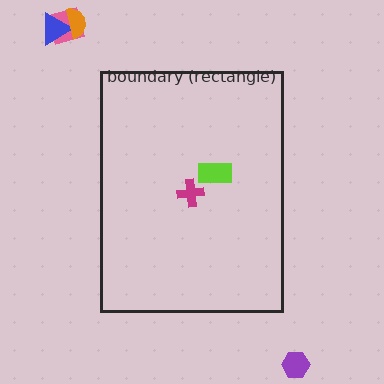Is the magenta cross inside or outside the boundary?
Inside.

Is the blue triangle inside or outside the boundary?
Outside.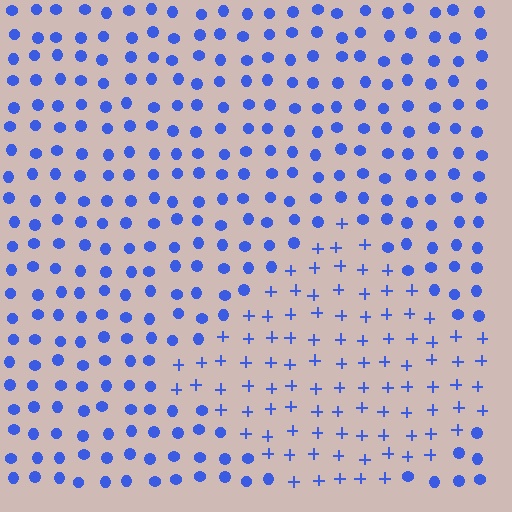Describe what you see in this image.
The image is filled with small blue elements arranged in a uniform grid. A diamond-shaped region contains plus signs, while the surrounding area contains circles. The boundary is defined purely by the change in element shape.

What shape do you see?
I see a diamond.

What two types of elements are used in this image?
The image uses plus signs inside the diamond region and circles outside it.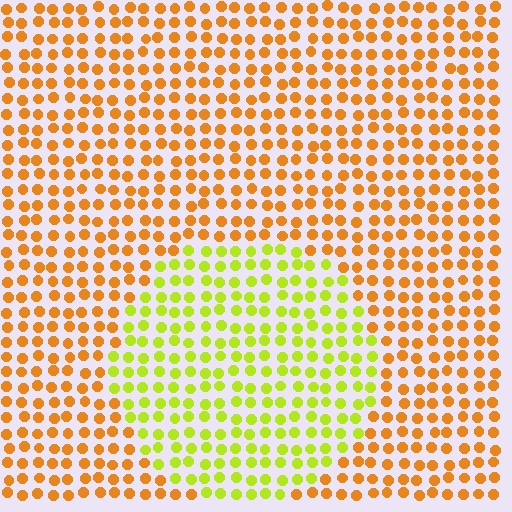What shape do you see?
I see a circle.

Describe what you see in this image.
The image is filled with small orange elements in a uniform arrangement. A circle-shaped region is visible where the elements are tinted to a slightly different hue, forming a subtle color boundary.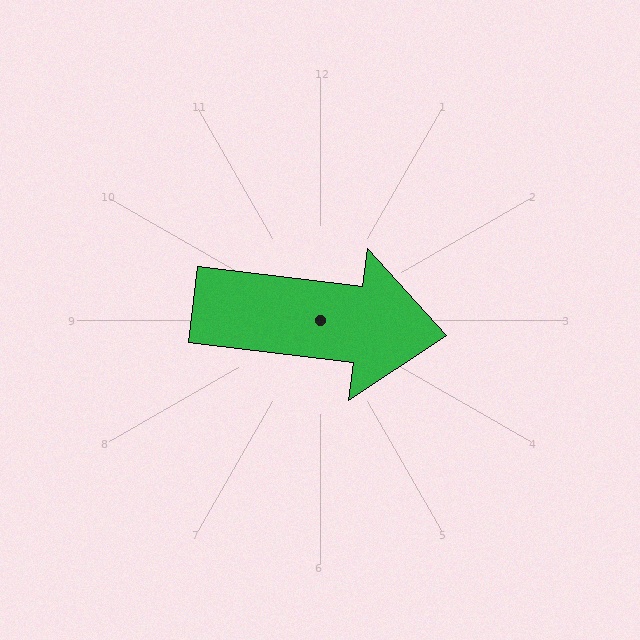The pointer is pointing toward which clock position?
Roughly 3 o'clock.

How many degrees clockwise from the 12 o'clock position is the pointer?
Approximately 97 degrees.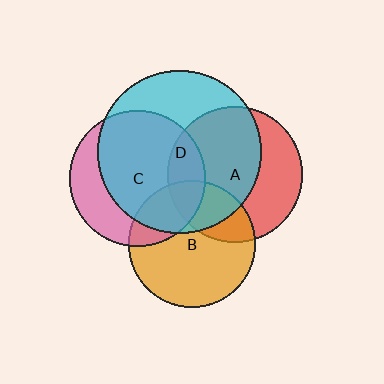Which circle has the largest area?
Circle D (cyan).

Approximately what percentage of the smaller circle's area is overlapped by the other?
Approximately 30%.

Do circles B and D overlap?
Yes.